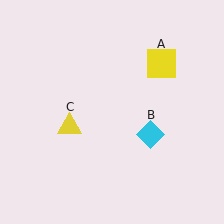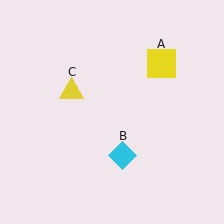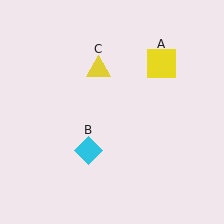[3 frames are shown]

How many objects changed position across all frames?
2 objects changed position: cyan diamond (object B), yellow triangle (object C).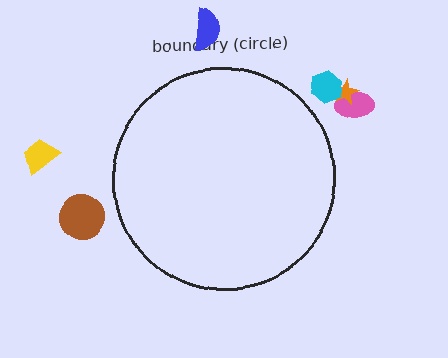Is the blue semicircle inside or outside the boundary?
Outside.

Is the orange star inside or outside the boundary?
Outside.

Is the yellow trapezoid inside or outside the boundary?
Outside.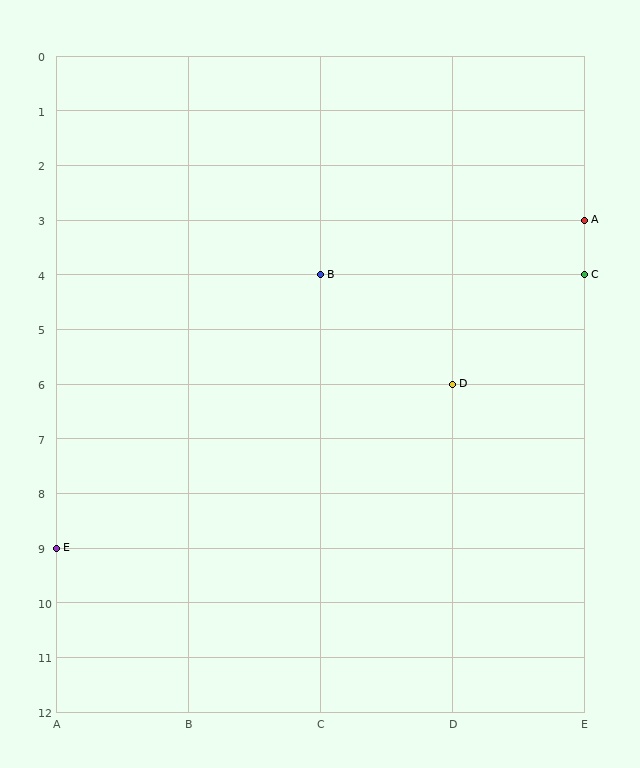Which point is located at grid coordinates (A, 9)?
Point E is at (A, 9).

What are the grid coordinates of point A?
Point A is at grid coordinates (E, 3).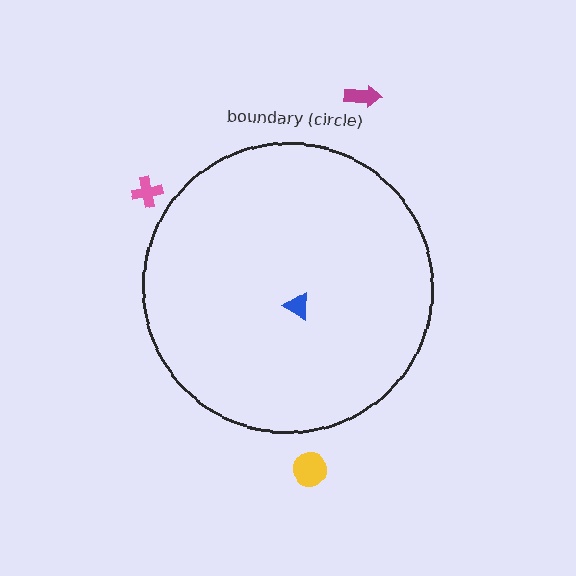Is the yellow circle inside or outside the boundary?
Outside.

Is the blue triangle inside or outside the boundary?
Inside.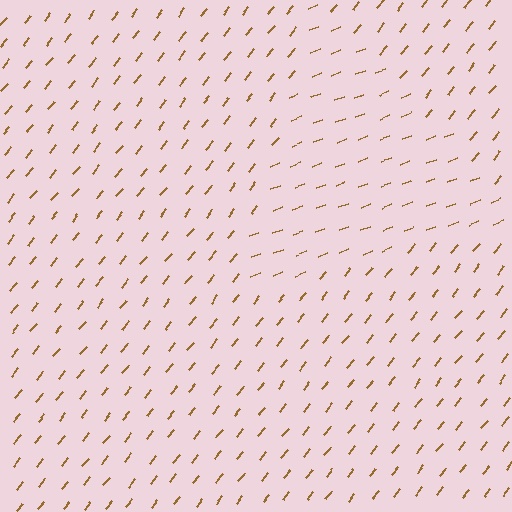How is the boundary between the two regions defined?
The boundary is defined purely by a change in line orientation (approximately 30 degrees difference). All lines are the same color and thickness.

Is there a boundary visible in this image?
Yes, there is a texture boundary formed by a change in line orientation.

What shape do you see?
I see a triangle.